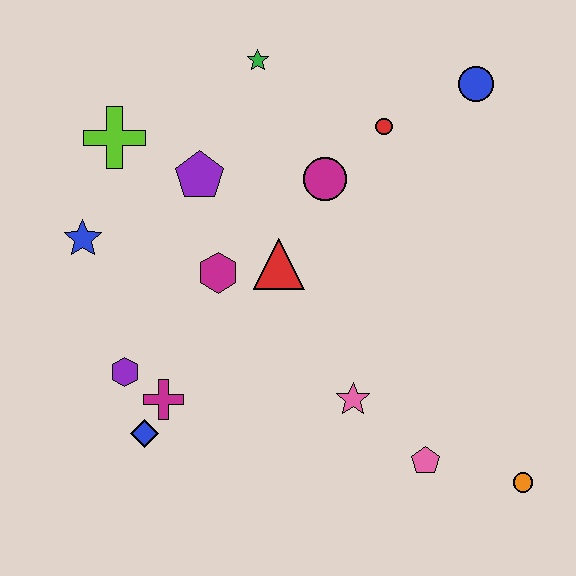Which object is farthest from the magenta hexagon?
The orange circle is farthest from the magenta hexagon.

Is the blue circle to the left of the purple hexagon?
No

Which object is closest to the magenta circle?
The red circle is closest to the magenta circle.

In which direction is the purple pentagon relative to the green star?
The purple pentagon is below the green star.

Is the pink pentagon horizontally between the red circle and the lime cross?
No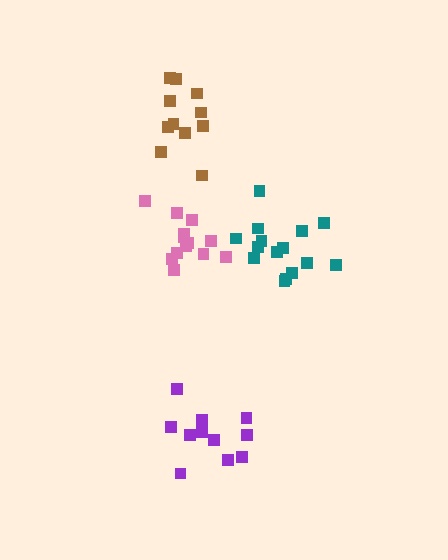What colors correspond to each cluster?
The clusters are colored: brown, pink, teal, purple.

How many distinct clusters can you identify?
There are 4 distinct clusters.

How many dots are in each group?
Group 1: 11 dots, Group 2: 13 dots, Group 3: 15 dots, Group 4: 11 dots (50 total).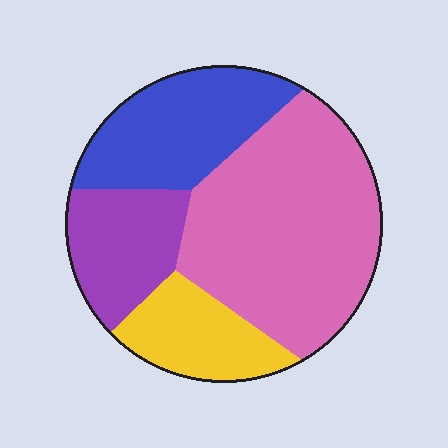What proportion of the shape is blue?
Blue covers about 25% of the shape.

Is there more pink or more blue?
Pink.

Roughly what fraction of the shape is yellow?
Yellow covers roughly 15% of the shape.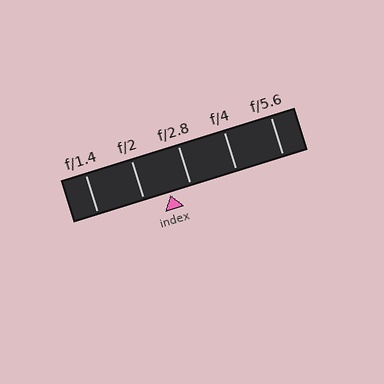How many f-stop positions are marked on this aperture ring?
There are 5 f-stop positions marked.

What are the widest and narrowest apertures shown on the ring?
The widest aperture shown is f/1.4 and the narrowest is f/5.6.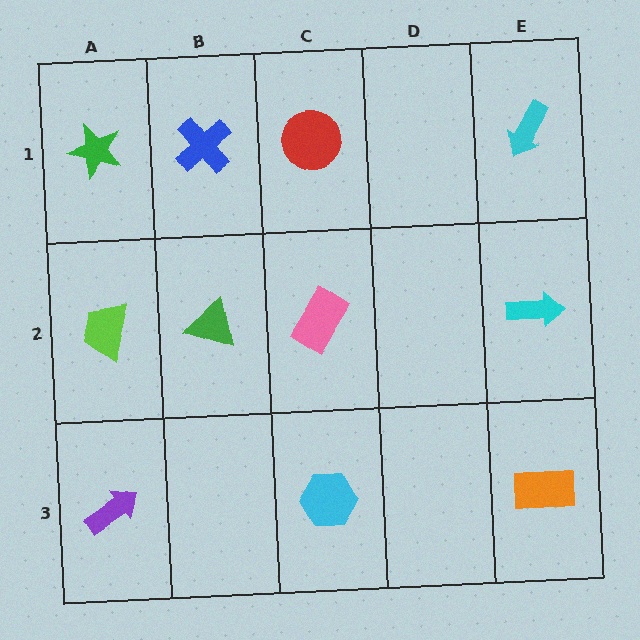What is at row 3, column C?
A cyan hexagon.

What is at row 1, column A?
A green star.